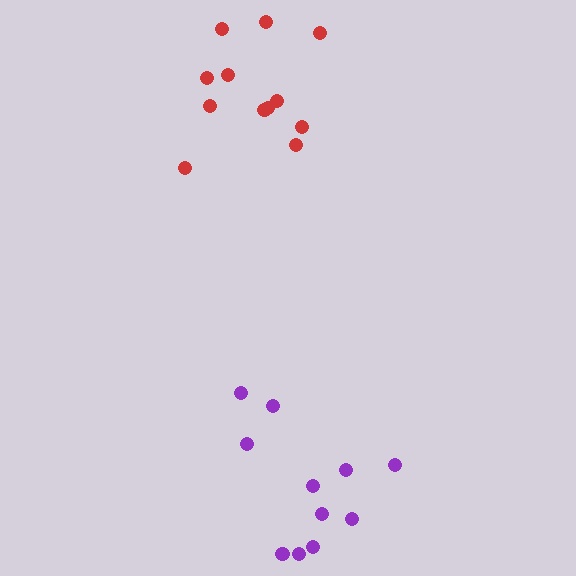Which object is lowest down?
The purple cluster is bottommost.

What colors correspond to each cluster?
The clusters are colored: red, purple.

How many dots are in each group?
Group 1: 12 dots, Group 2: 11 dots (23 total).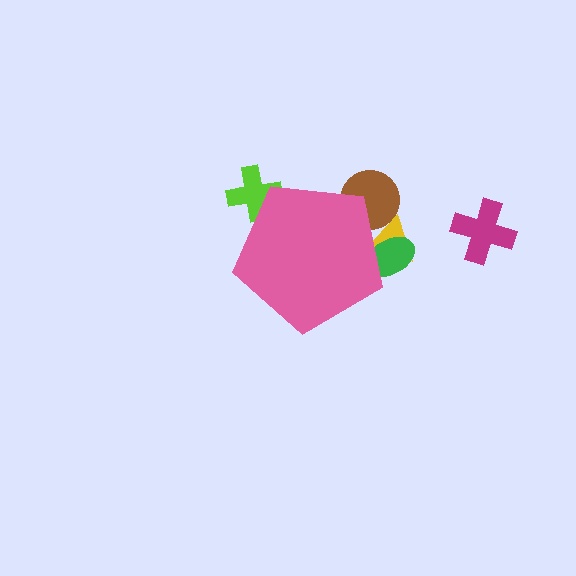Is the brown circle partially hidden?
Yes, the brown circle is partially hidden behind the pink pentagon.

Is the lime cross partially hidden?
Yes, the lime cross is partially hidden behind the pink pentagon.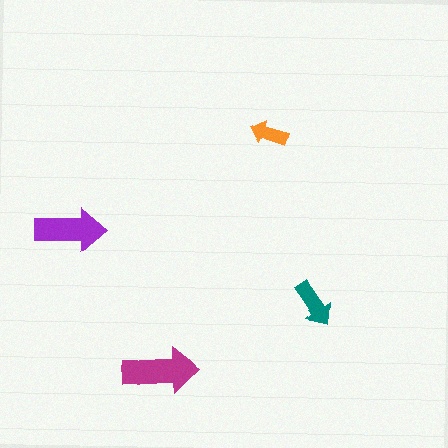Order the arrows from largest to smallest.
the magenta one, the purple one, the teal one, the orange one.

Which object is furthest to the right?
The teal arrow is rightmost.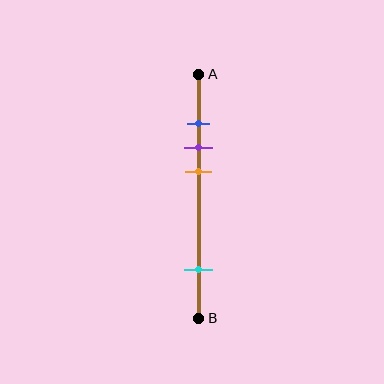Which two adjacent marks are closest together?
The blue and purple marks are the closest adjacent pair.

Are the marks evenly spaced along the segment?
No, the marks are not evenly spaced.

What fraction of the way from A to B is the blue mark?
The blue mark is approximately 20% (0.2) of the way from A to B.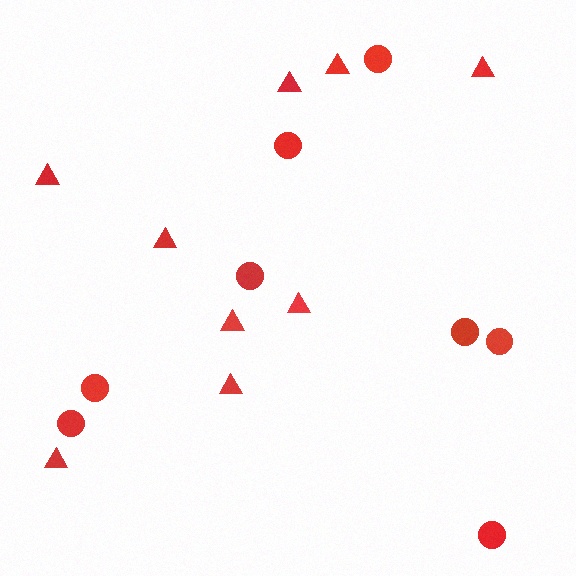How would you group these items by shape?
There are 2 groups: one group of circles (8) and one group of triangles (9).